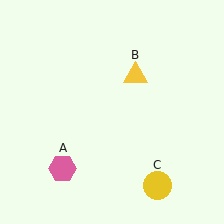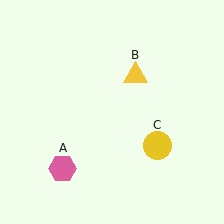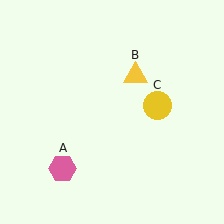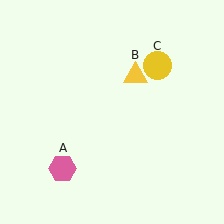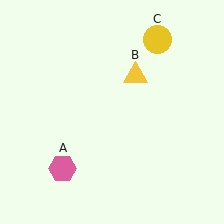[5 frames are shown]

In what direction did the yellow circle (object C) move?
The yellow circle (object C) moved up.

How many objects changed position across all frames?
1 object changed position: yellow circle (object C).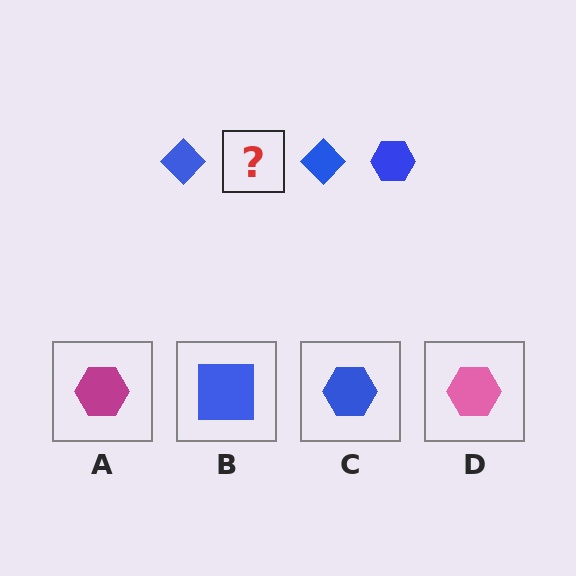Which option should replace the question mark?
Option C.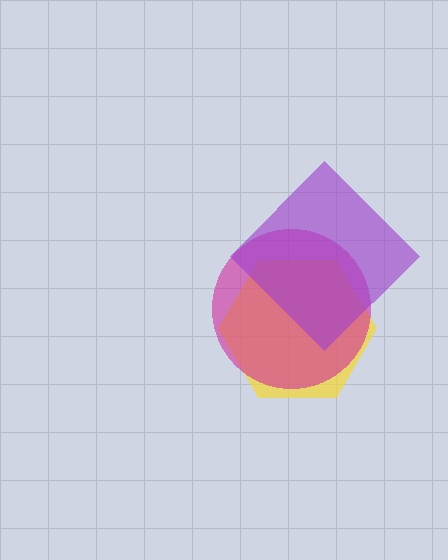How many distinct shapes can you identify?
There are 3 distinct shapes: a yellow hexagon, a magenta circle, a purple diamond.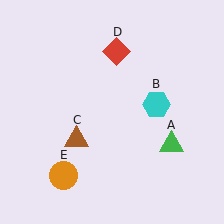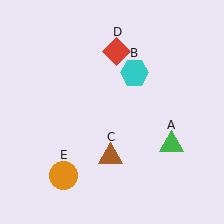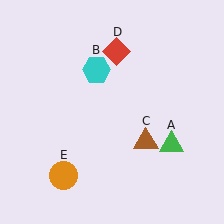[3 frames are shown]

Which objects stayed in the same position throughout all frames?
Green triangle (object A) and red diamond (object D) and orange circle (object E) remained stationary.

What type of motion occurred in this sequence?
The cyan hexagon (object B), brown triangle (object C) rotated counterclockwise around the center of the scene.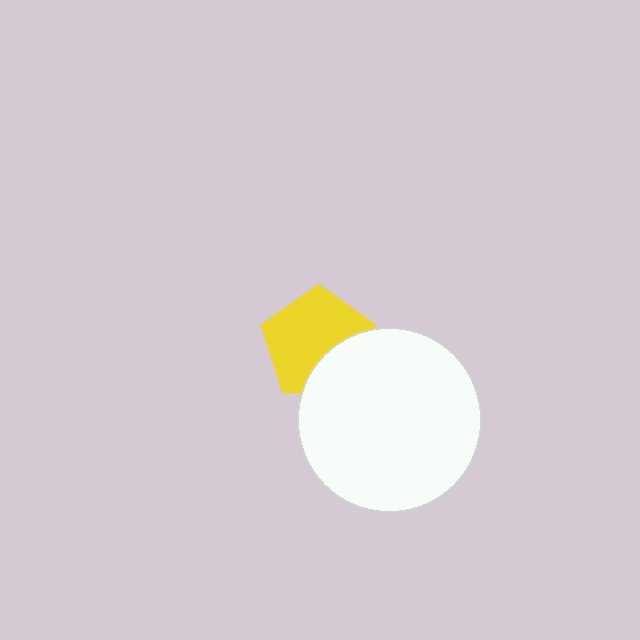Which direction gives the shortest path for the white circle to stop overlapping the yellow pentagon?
Moving toward the lower-right gives the shortest separation.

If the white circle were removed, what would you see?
You would see the complete yellow pentagon.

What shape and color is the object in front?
The object in front is a white circle.